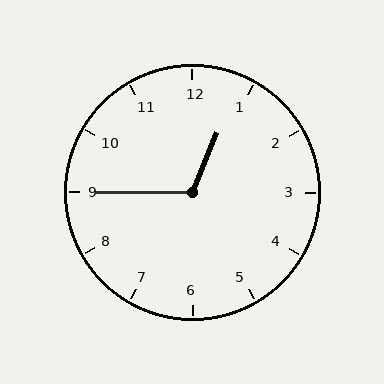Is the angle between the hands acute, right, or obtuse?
It is obtuse.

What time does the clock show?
12:45.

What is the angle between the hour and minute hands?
Approximately 112 degrees.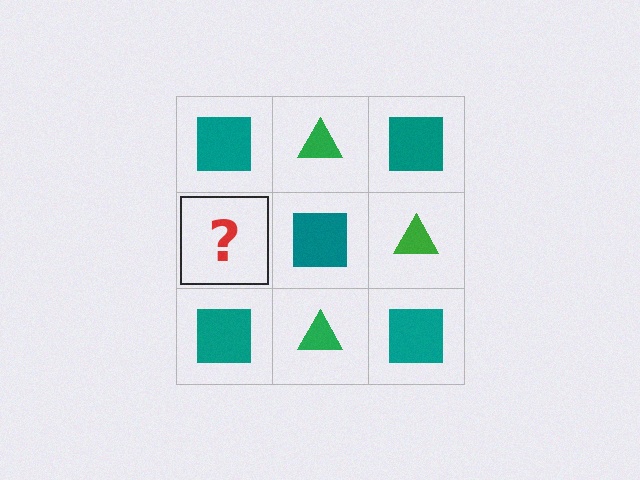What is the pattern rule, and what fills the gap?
The rule is that it alternates teal square and green triangle in a checkerboard pattern. The gap should be filled with a green triangle.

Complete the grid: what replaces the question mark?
The question mark should be replaced with a green triangle.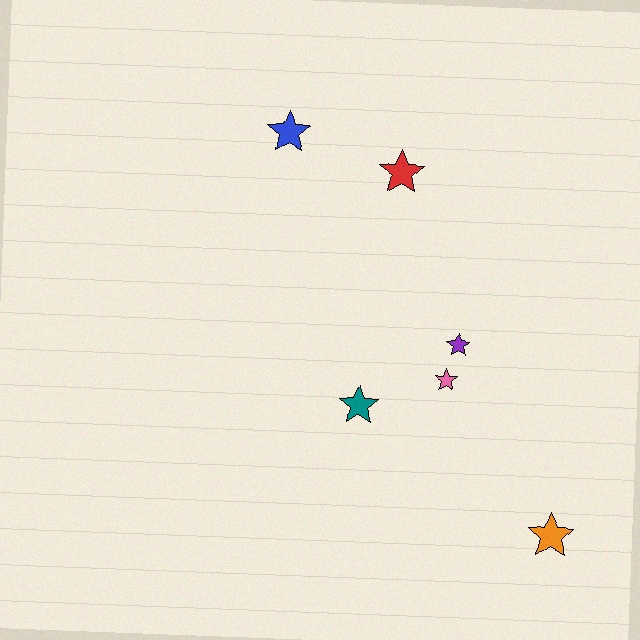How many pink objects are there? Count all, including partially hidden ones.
There is 1 pink object.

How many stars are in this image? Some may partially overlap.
There are 6 stars.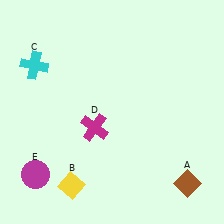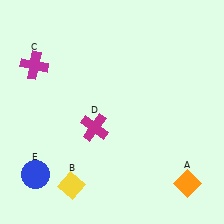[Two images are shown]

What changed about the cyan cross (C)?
In Image 1, C is cyan. In Image 2, it changed to magenta.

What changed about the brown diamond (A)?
In Image 1, A is brown. In Image 2, it changed to orange.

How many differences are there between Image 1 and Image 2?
There are 3 differences between the two images.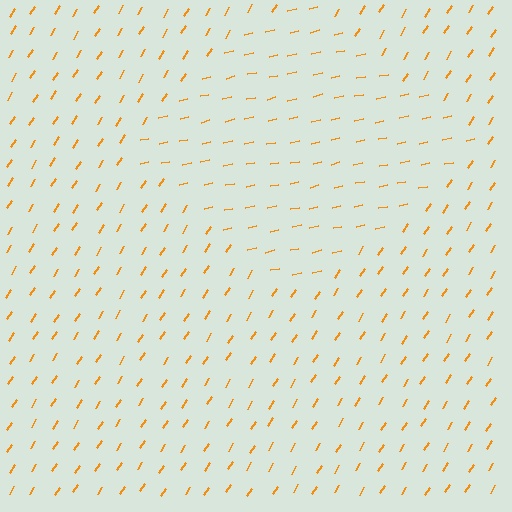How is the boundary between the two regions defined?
The boundary is defined purely by a change in line orientation (approximately 45 degrees difference). All lines are the same color and thickness.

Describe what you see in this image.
The image is filled with small orange line segments. A diamond region in the image has lines oriented differently from the surrounding lines, creating a visible texture boundary.